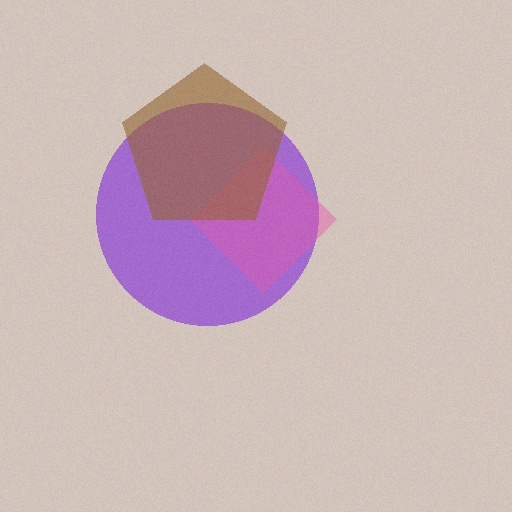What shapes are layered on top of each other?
The layered shapes are: a purple circle, a pink diamond, a brown pentagon.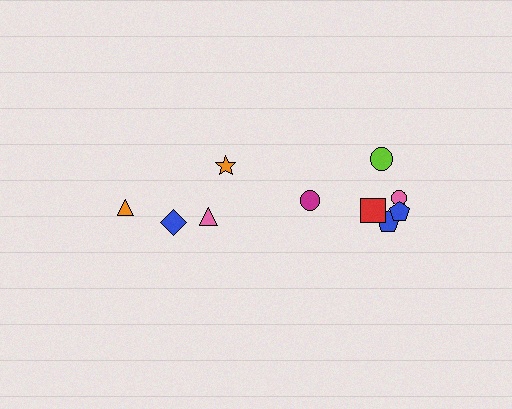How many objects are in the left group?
There are 4 objects.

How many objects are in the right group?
There are 6 objects.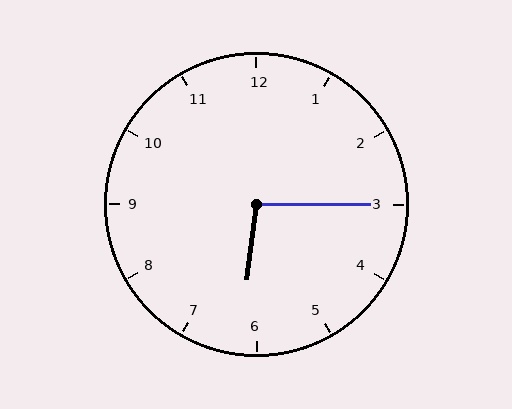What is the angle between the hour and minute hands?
Approximately 98 degrees.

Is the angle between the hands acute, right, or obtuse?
It is obtuse.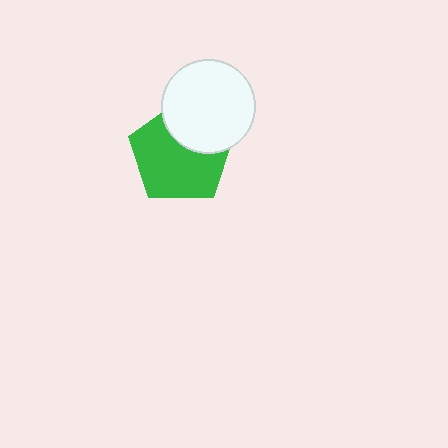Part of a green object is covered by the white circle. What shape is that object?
It is a pentagon.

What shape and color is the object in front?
The object in front is a white circle.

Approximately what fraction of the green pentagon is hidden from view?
Roughly 32% of the green pentagon is hidden behind the white circle.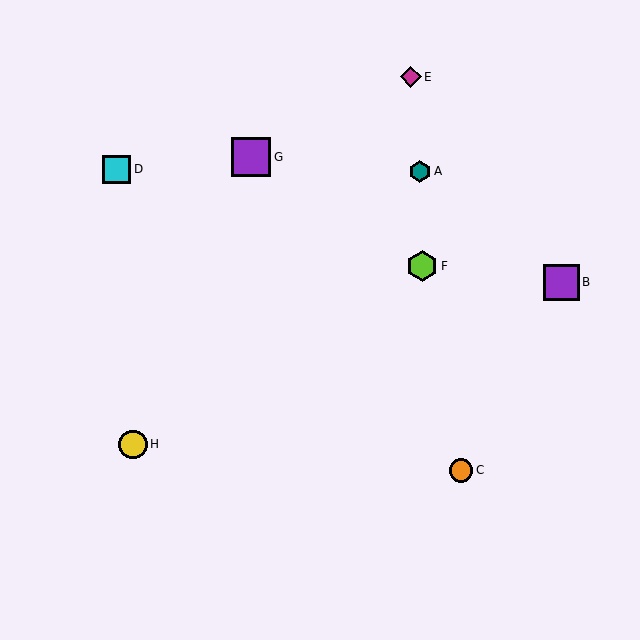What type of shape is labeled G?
Shape G is a purple square.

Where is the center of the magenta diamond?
The center of the magenta diamond is at (411, 77).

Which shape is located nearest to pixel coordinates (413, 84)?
The magenta diamond (labeled E) at (411, 77) is nearest to that location.